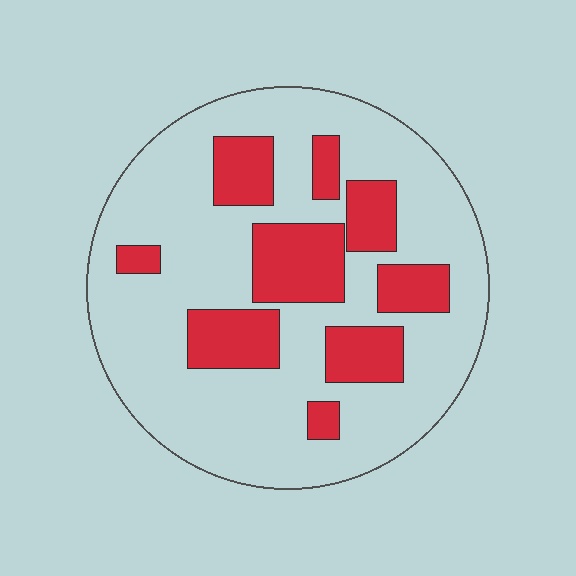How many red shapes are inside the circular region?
9.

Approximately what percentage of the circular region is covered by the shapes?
Approximately 25%.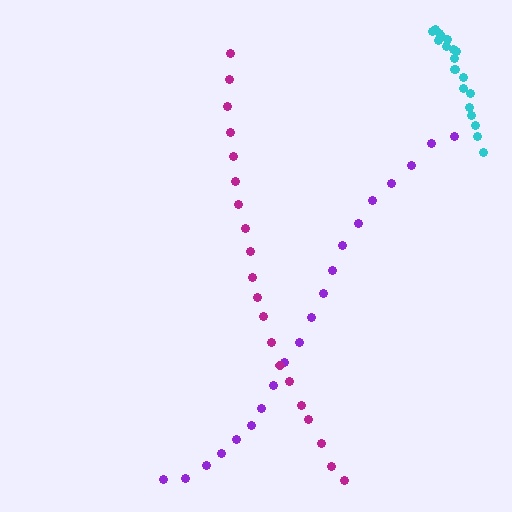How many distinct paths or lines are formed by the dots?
There are 3 distinct paths.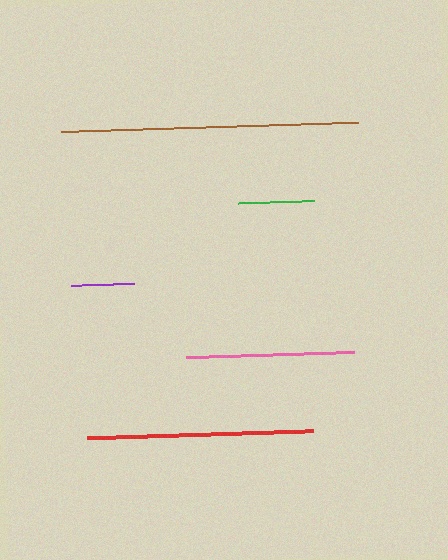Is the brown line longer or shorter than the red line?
The brown line is longer than the red line.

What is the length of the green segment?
The green segment is approximately 76 pixels long.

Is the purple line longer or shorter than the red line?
The red line is longer than the purple line.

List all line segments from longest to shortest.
From longest to shortest: brown, red, pink, green, purple.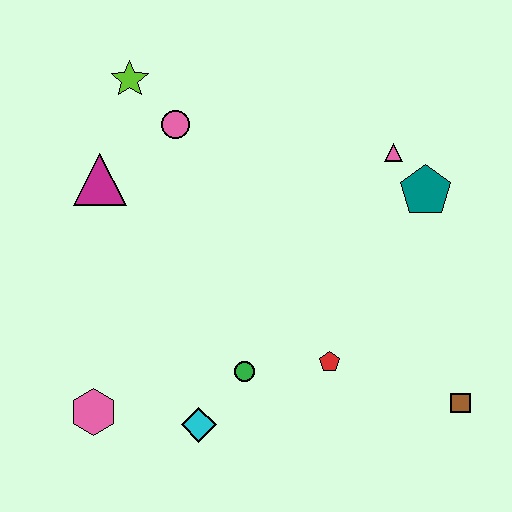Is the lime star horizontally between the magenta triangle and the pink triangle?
Yes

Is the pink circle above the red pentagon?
Yes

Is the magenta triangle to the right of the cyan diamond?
No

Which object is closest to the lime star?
The pink circle is closest to the lime star.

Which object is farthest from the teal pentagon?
The pink hexagon is farthest from the teal pentagon.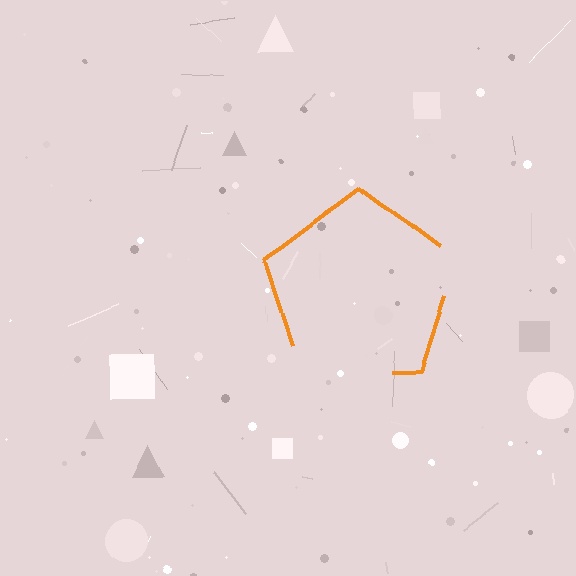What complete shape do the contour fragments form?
The contour fragments form a pentagon.